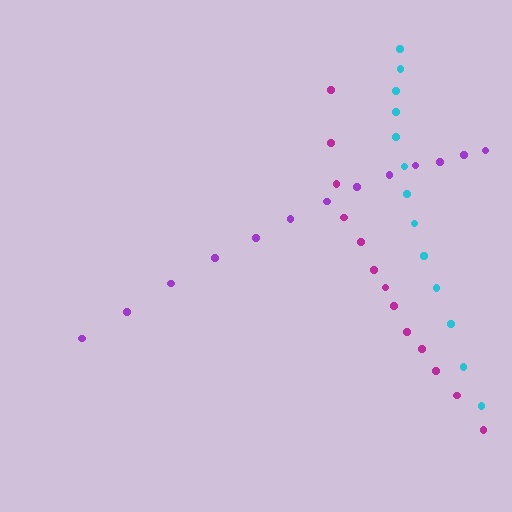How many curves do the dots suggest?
There are 3 distinct paths.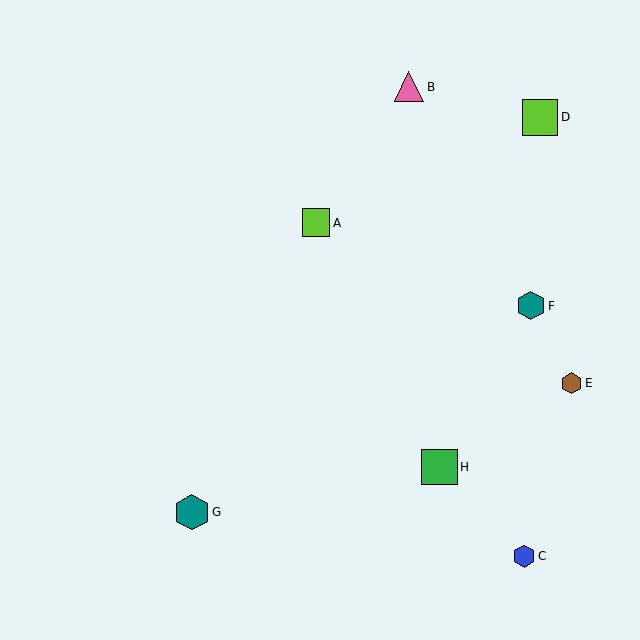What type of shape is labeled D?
Shape D is a lime square.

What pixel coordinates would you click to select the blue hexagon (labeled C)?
Click at (524, 556) to select the blue hexagon C.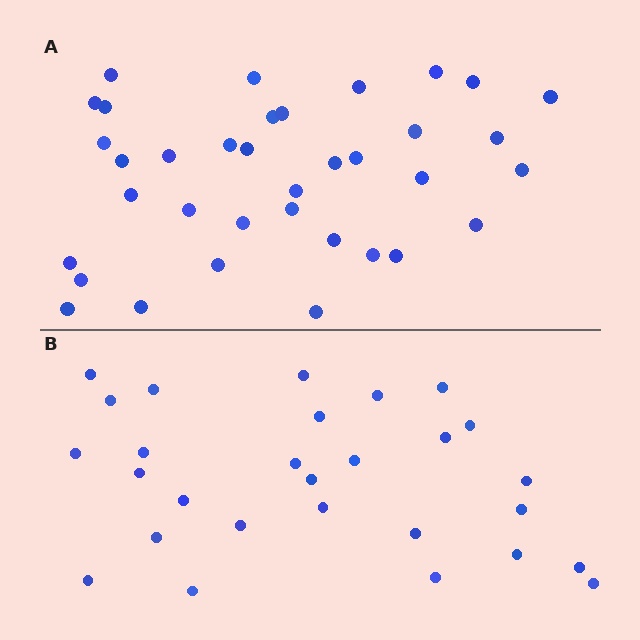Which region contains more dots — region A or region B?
Region A (the top region) has more dots.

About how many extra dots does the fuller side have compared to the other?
Region A has roughly 8 or so more dots than region B.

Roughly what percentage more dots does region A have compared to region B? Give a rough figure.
About 30% more.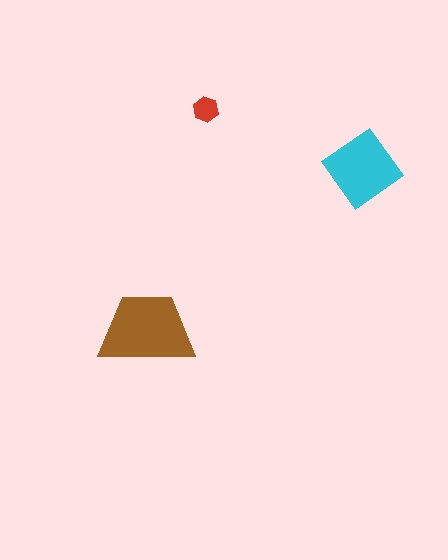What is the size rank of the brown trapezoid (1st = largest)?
1st.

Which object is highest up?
The red hexagon is topmost.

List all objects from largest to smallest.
The brown trapezoid, the cyan diamond, the red hexagon.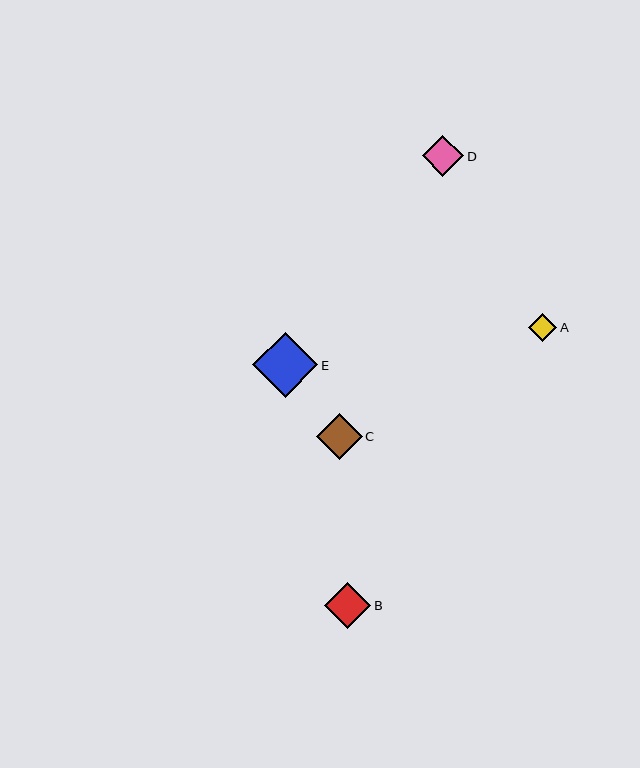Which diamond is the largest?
Diamond E is the largest with a size of approximately 65 pixels.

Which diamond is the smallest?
Diamond A is the smallest with a size of approximately 28 pixels.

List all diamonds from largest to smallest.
From largest to smallest: E, B, C, D, A.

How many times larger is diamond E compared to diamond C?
Diamond E is approximately 1.4 times the size of diamond C.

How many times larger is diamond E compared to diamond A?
Diamond E is approximately 2.3 times the size of diamond A.